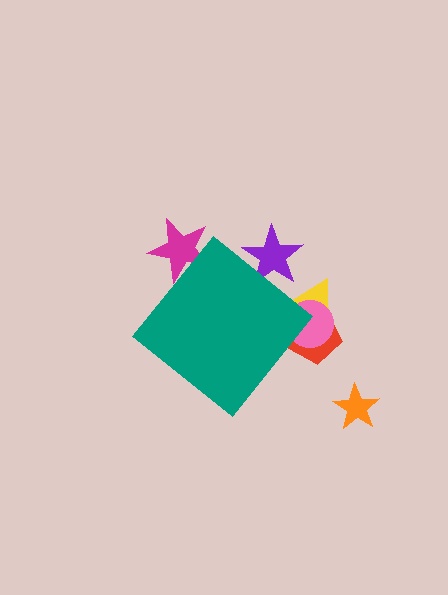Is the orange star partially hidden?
No, the orange star is fully visible.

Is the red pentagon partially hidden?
Yes, the red pentagon is partially hidden behind the teal diamond.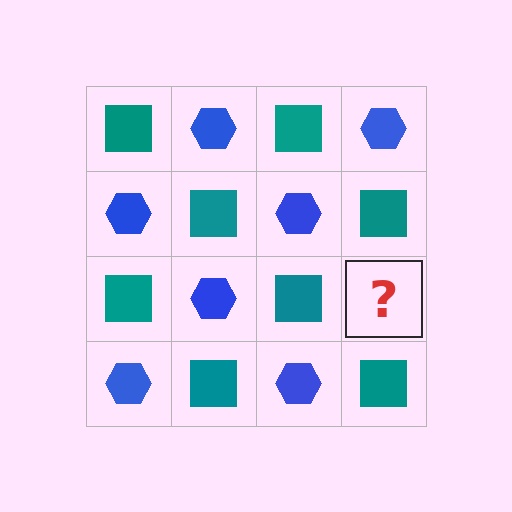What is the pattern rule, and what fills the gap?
The rule is that it alternates teal square and blue hexagon in a checkerboard pattern. The gap should be filled with a blue hexagon.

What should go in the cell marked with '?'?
The missing cell should contain a blue hexagon.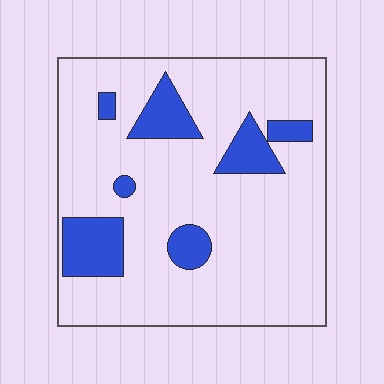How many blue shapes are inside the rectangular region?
7.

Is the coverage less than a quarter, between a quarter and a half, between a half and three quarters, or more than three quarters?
Less than a quarter.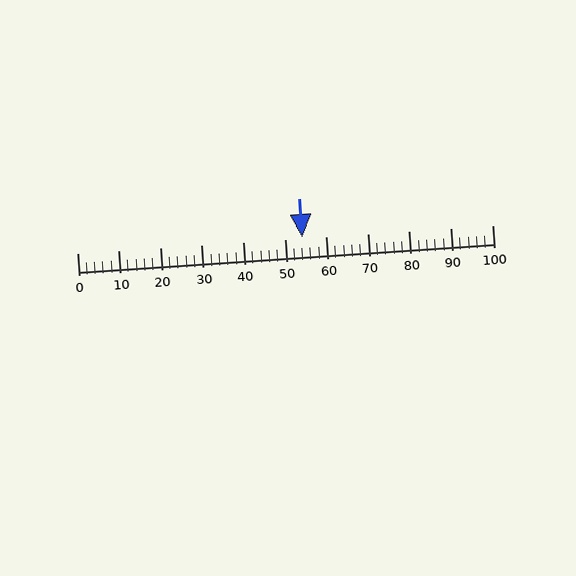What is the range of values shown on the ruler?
The ruler shows values from 0 to 100.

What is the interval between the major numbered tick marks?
The major tick marks are spaced 10 units apart.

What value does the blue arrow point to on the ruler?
The blue arrow points to approximately 54.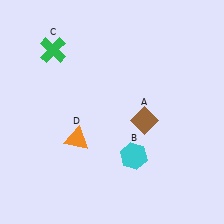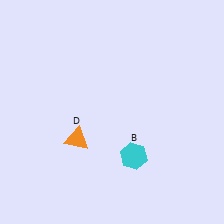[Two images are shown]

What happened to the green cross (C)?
The green cross (C) was removed in Image 2. It was in the top-left area of Image 1.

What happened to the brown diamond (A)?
The brown diamond (A) was removed in Image 2. It was in the bottom-right area of Image 1.